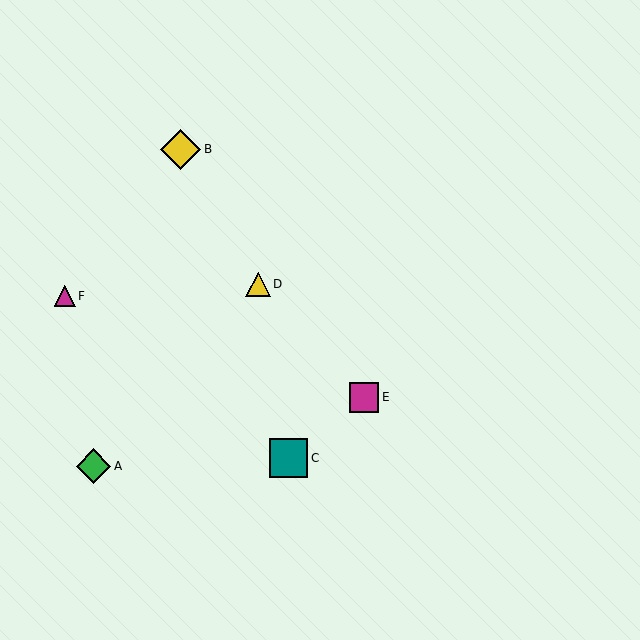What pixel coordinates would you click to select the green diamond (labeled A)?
Click at (94, 466) to select the green diamond A.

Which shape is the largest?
The yellow diamond (labeled B) is the largest.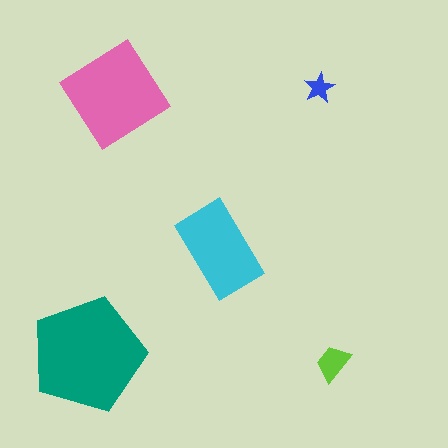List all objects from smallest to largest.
The blue star, the lime trapezoid, the cyan rectangle, the pink diamond, the teal pentagon.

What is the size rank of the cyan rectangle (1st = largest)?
3rd.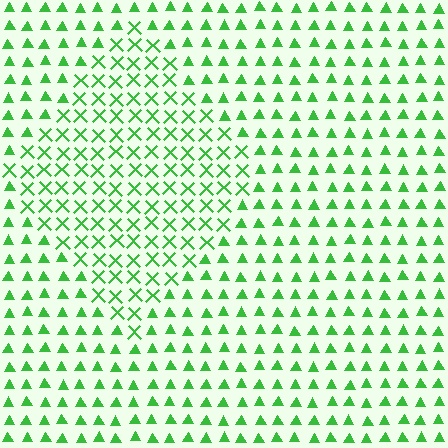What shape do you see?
I see a diamond.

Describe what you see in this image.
The image is filled with small green elements arranged in a uniform grid. A diamond-shaped region contains X marks, while the surrounding area contains triangles. The boundary is defined purely by the change in element shape.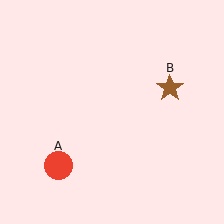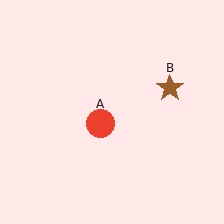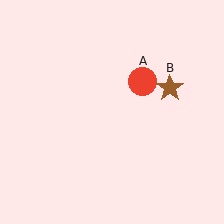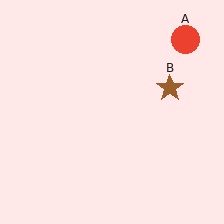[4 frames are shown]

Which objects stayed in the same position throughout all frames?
Brown star (object B) remained stationary.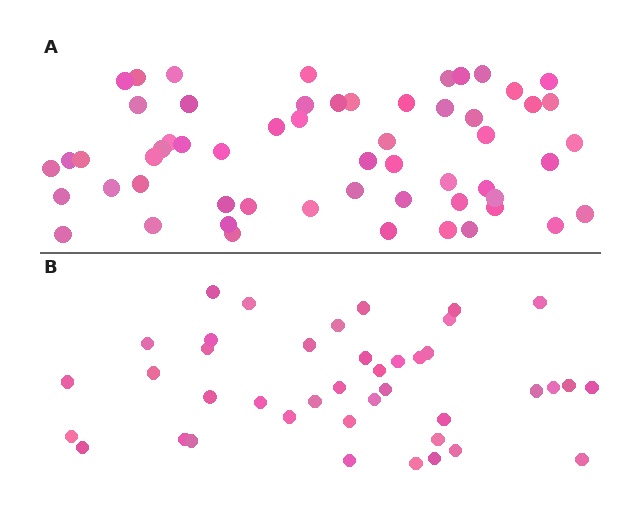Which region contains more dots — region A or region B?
Region A (the top region) has more dots.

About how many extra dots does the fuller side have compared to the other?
Region A has approximately 15 more dots than region B.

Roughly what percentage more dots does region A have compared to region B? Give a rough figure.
About 40% more.